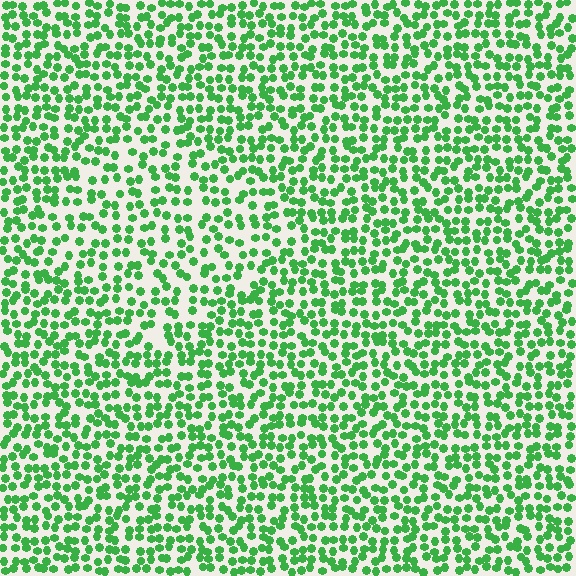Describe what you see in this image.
The image contains small green elements arranged at two different densities. A diamond-shaped region is visible where the elements are less densely packed than the surrounding area.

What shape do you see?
I see a diamond.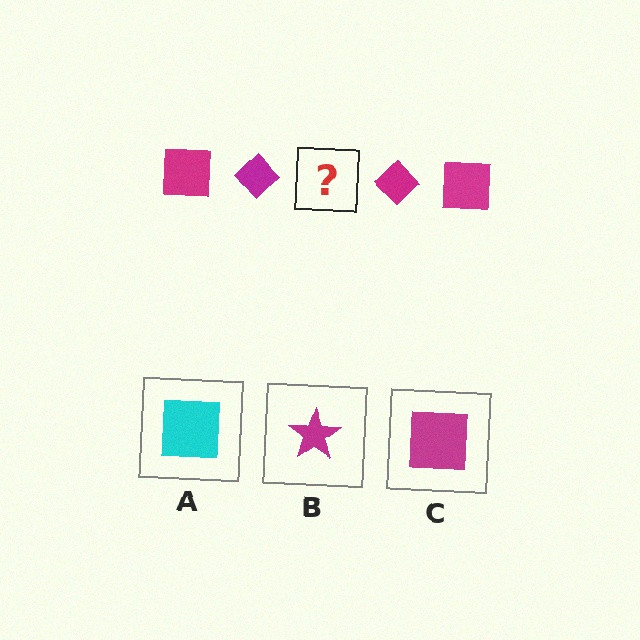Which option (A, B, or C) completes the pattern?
C.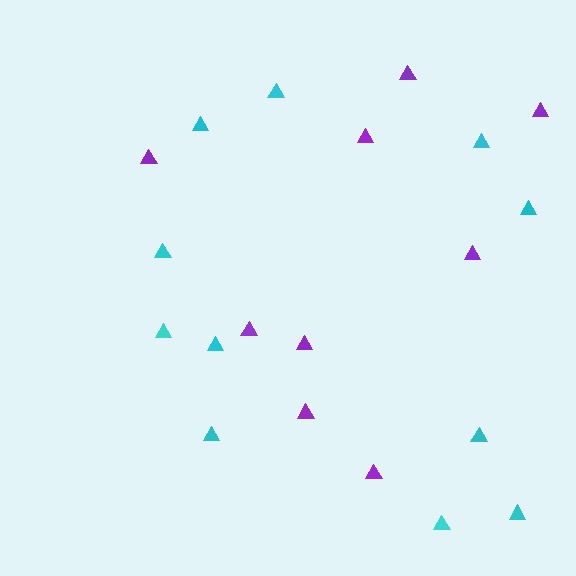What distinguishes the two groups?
There are 2 groups: one group of cyan triangles (11) and one group of purple triangles (9).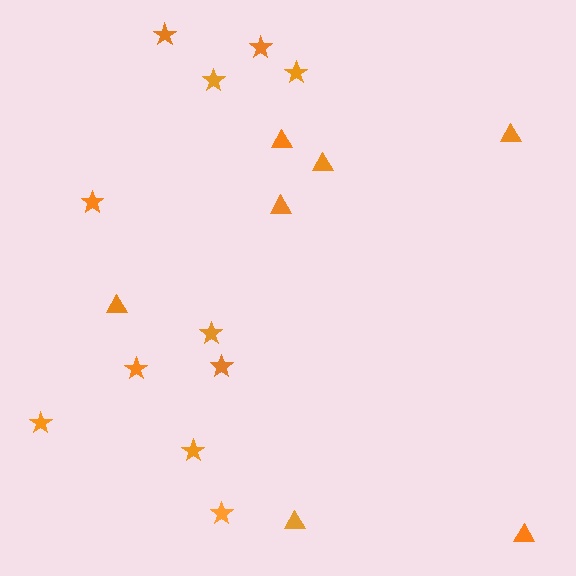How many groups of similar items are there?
There are 2 groups: one group of stars (11) and one group of triangles (7).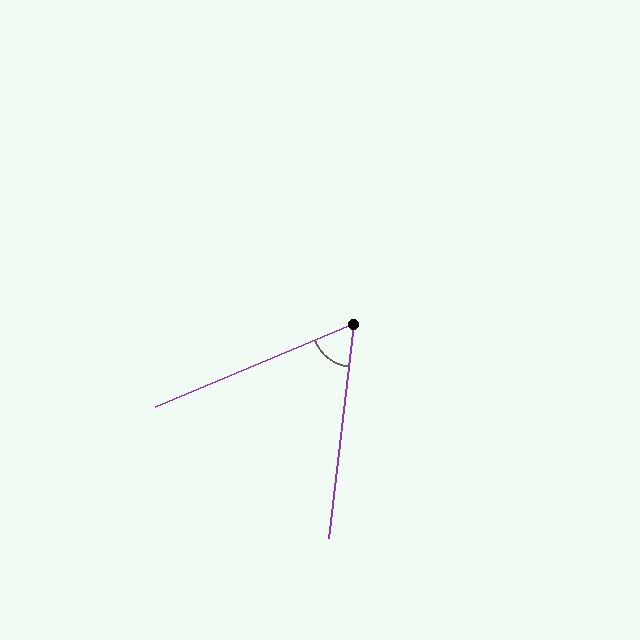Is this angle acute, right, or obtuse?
It is acute.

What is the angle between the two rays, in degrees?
Approximately 60 degrees.